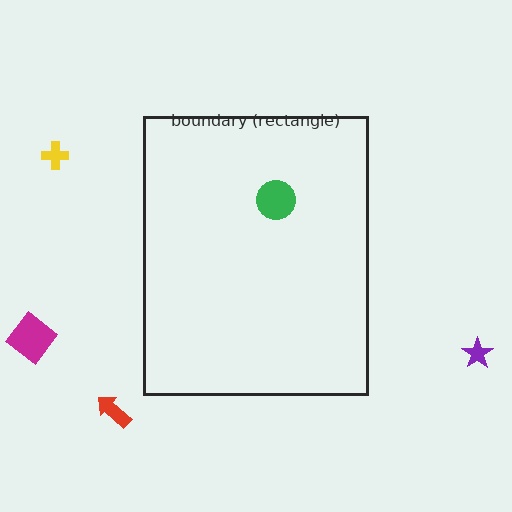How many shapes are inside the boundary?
1 inside, 4 outside.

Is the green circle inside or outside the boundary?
Inside.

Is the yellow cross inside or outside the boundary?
Outside.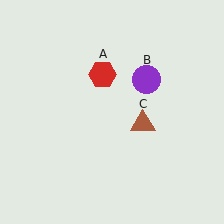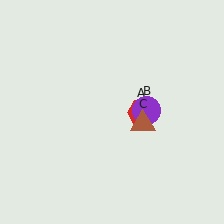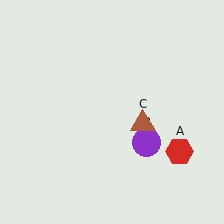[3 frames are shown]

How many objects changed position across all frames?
2 objects changed position: red hexagon (object A), purple circle (object B).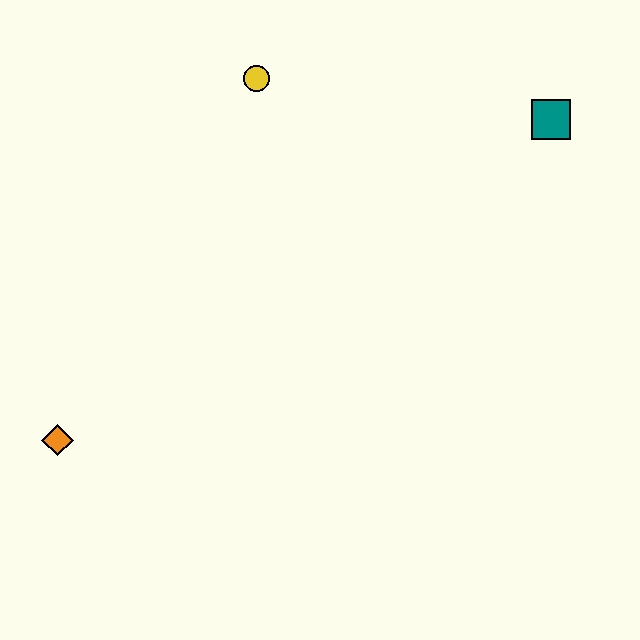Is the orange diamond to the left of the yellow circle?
Yes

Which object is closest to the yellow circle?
The teal square is closest to the yellow circle.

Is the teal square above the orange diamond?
Yes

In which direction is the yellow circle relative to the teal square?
The yellow circle is to the left of the teal square.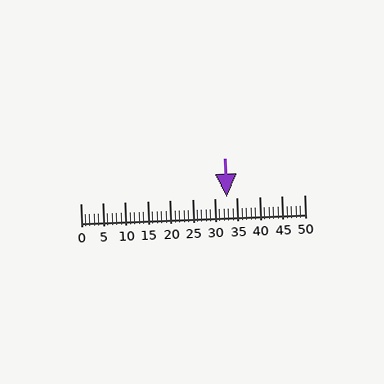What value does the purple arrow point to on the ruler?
The purple arrow points to approximately 33.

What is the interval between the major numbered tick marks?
The major tick marks are spaced 5 units apart.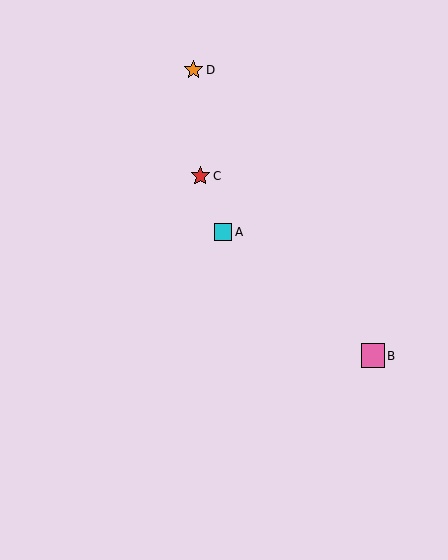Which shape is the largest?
The pink square (labeled B) is the largest.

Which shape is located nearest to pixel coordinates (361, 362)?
The pink square (labeled B) at (373, 356) is nearest to that location.